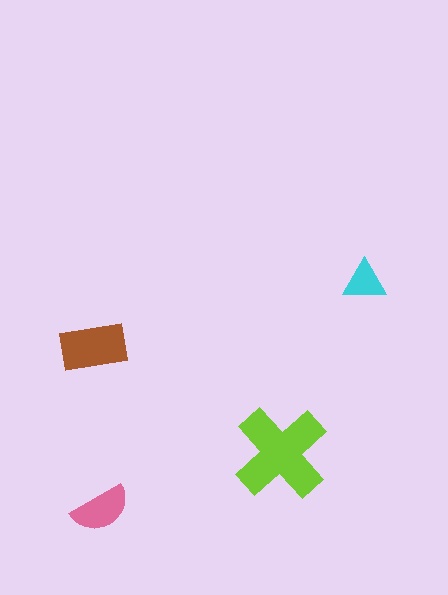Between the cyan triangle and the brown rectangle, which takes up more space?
The brown rectangle.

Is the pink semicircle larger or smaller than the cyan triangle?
Larger.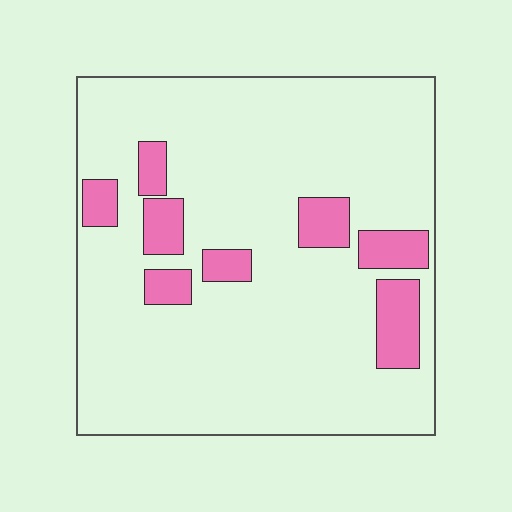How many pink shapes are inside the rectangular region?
8.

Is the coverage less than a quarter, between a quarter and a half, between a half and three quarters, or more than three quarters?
Less than a quarter.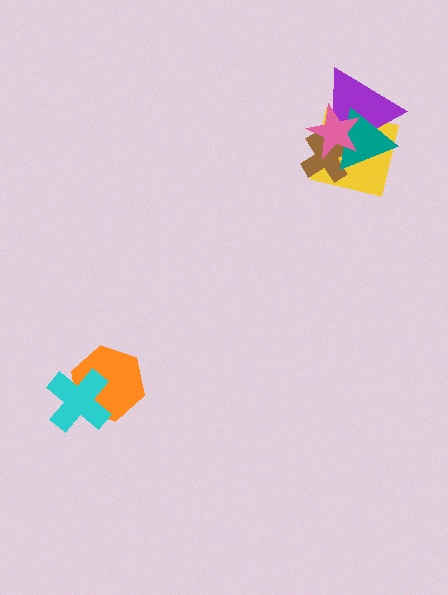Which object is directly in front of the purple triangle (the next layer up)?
The brown cross is directly in front of the purple triangle.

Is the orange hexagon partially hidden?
Yes, it is partially covered by another shape.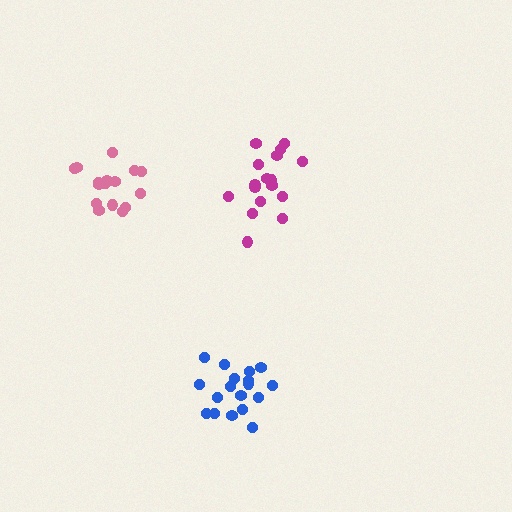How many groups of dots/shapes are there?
There are 3 groups.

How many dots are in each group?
Group 1: 17 dots, Group 2: 16 dots, Group 3: 18 dots (51 total).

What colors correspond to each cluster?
The clusters are colored: magenta, pink, blue.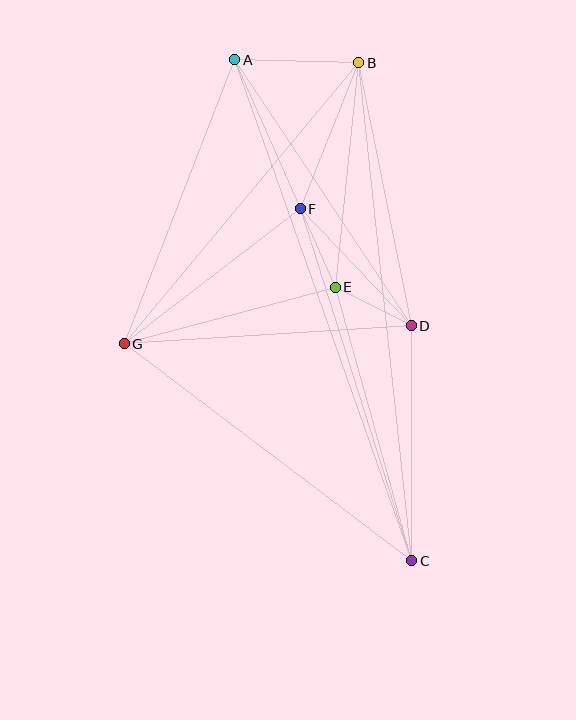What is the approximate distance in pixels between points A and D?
The distance between A and D is approximately 320 pixels.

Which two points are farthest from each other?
Points A and C are farthest from each other.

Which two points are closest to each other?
Points D and E are closest to each other.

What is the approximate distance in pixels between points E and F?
The distance between E and F is approximately 86 pixels.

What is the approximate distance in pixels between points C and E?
The distance between C and E is approximately 284 pixels.